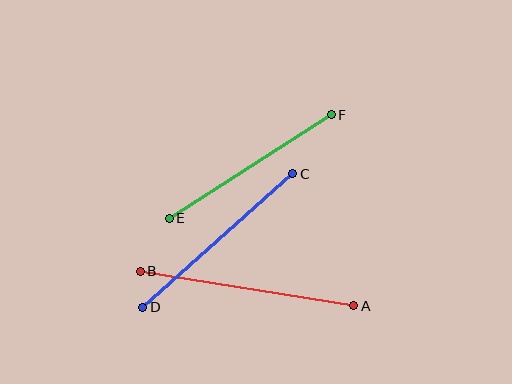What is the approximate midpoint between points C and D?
The midpoint is at approximately (218, 240) pixels.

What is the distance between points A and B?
The distance is approximately 216 pixels.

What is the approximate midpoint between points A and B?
The midpoint is at approximately (247, 288) pixels.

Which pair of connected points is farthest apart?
Points A and B are farthest apart.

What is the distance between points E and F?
The distance is approximately 192 pixels.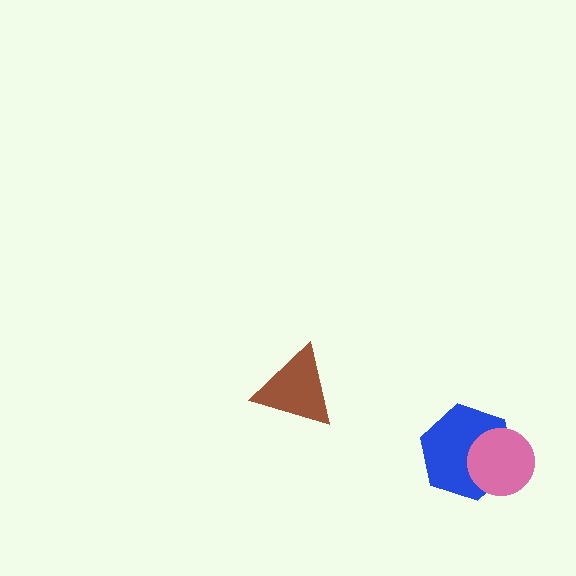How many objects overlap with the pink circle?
1 object overlaps with the pink circle.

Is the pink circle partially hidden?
No, no other shape covers it.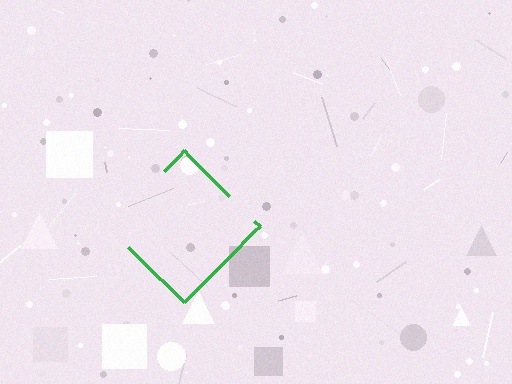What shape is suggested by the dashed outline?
The dashed outline suggests a diamond.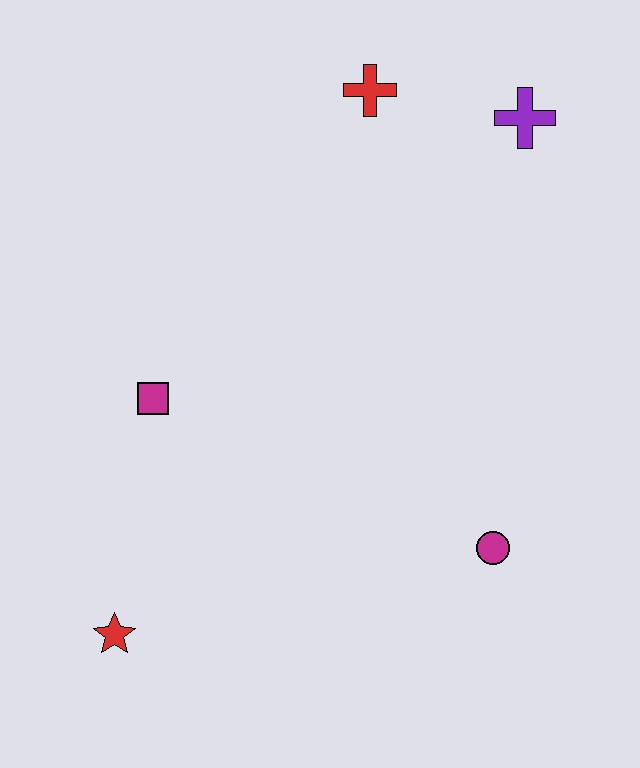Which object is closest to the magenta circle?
The magenta square is closest to the magenta circle.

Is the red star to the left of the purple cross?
Yes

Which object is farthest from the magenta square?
The purple cross is farthest from the magenta square.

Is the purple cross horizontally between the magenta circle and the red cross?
No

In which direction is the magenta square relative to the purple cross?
The magenta square is to the left of the purple cross.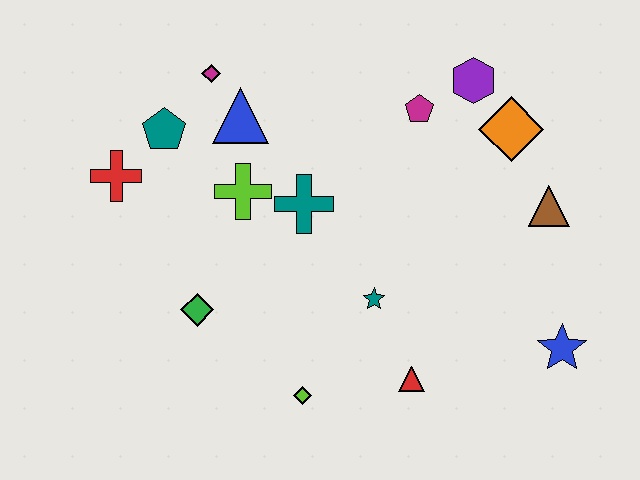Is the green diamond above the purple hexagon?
No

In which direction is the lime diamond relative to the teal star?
The lime diamond is below the teal star.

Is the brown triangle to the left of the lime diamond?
No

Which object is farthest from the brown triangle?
The red cross is farthest from the brown triangle.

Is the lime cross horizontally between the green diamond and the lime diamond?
Yes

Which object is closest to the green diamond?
The lime cross is closest to the green diamond.